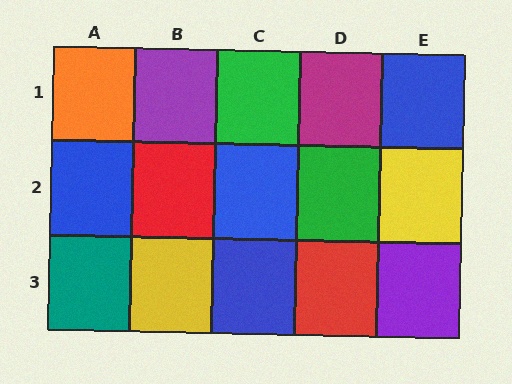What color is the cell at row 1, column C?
Green.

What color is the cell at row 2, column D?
Green.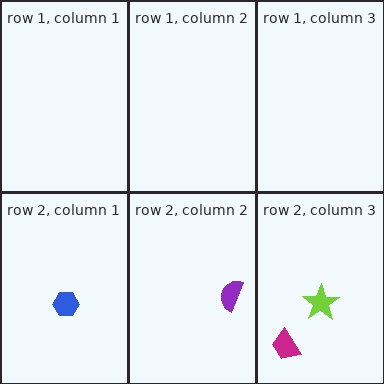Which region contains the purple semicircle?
The row 2, column 2 region.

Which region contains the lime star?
The row 2, column 3 region.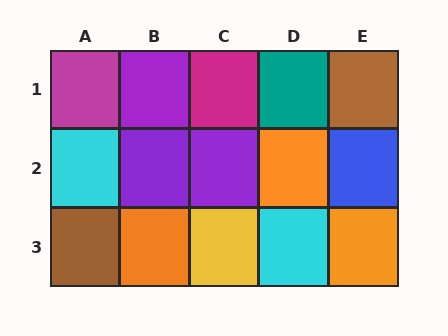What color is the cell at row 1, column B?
Purple.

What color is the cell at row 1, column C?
Magenta.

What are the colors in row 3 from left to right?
Brown, orange, yellow, cyan, orange.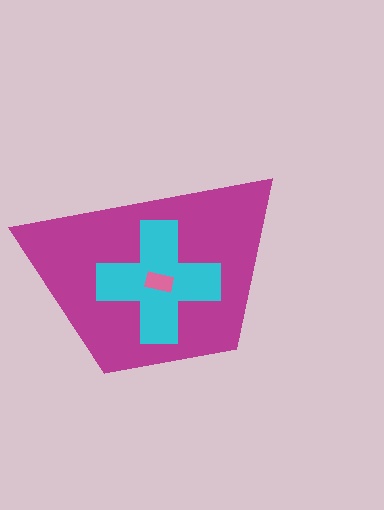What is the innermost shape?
The pink rectangle.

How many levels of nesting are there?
3.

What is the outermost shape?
The magenta trapezoid.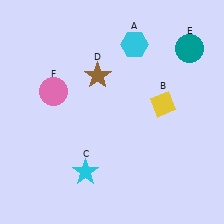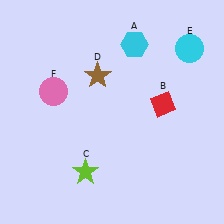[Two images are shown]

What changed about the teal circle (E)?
In Image 1, E is teal. In Image 2, it changed to cyan.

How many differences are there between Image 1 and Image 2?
There are 3 differences between the two images.